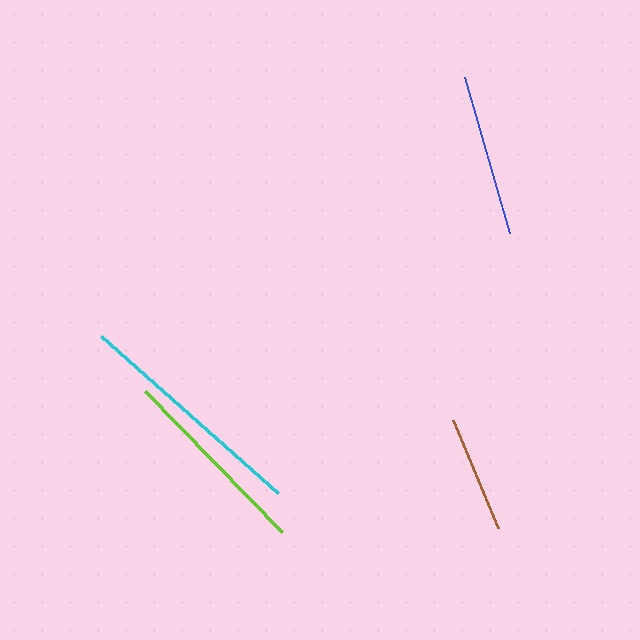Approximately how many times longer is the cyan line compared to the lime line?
The cyan line is approximately 1.2 times the length of the lime line.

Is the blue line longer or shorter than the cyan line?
The cyan line is longer than the blue line.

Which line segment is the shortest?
The brown line is the shortest at approximately 116 pixels.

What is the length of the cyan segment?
The cyan segment is approximately 237 pixels long.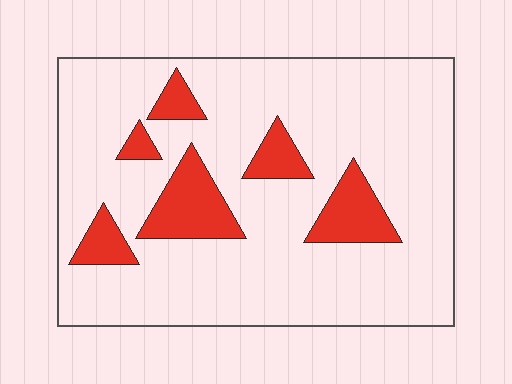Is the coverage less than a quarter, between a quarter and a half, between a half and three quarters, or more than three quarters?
Less than a quarter.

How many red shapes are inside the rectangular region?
6.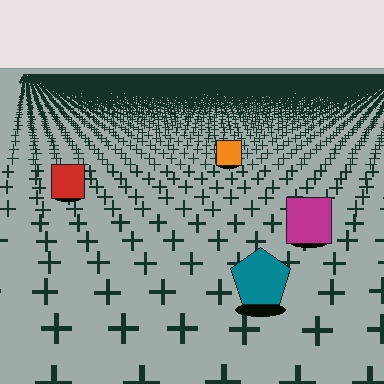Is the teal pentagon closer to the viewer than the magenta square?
Yes. The teal pentagon is closer — you can tell from the texture gradient: the ground texture is coarser near it.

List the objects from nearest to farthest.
From nearest to farthest: the teal pentagon, the magenta square, the red square, the orange square.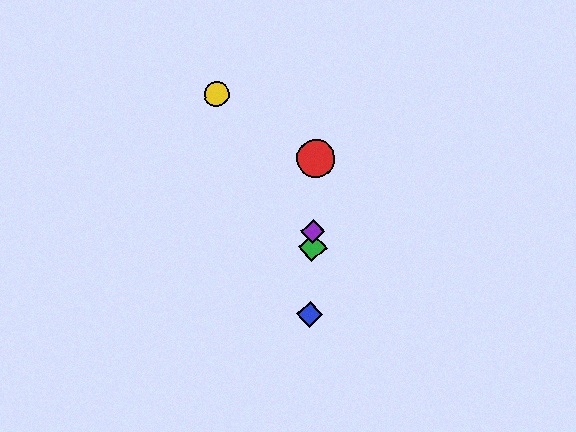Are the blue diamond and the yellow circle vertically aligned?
No, the blue diamond is at x≈310 and the yellow circle is at x≈217.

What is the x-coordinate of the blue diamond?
The blue diamond is at x≈310.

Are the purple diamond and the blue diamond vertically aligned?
Yes, both are at x≈313.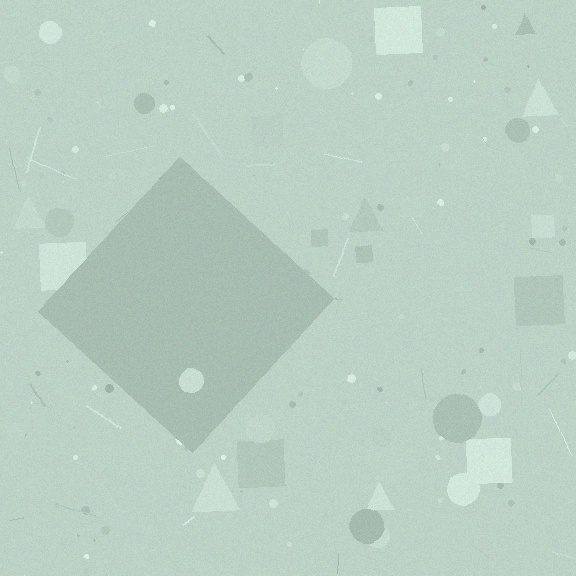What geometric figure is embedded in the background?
A diamond is embedded in the background.